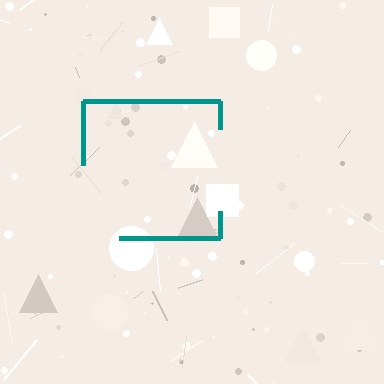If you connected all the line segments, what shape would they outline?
They would outline a square.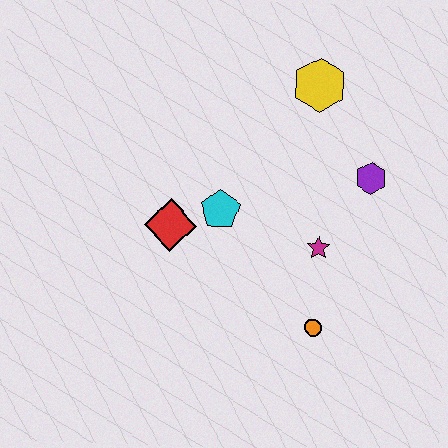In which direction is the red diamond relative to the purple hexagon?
The red diamond is to the left of the purple hexagon.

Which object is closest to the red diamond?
The cyan pentagon is closest to the red diamond.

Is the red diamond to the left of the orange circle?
Yes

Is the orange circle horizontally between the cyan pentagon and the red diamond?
No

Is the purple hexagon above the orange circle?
Yes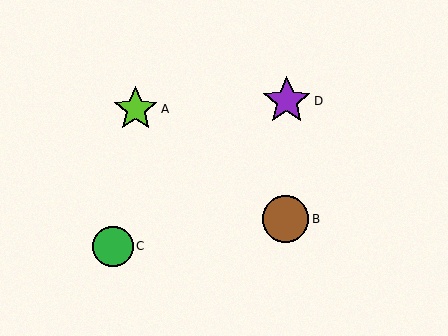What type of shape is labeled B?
Shape B is a brown circle.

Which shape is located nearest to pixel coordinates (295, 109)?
The purple star (labeled D) at (287, 101) is nearest to that location.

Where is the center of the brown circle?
The center of the brown circle is at (285, 219).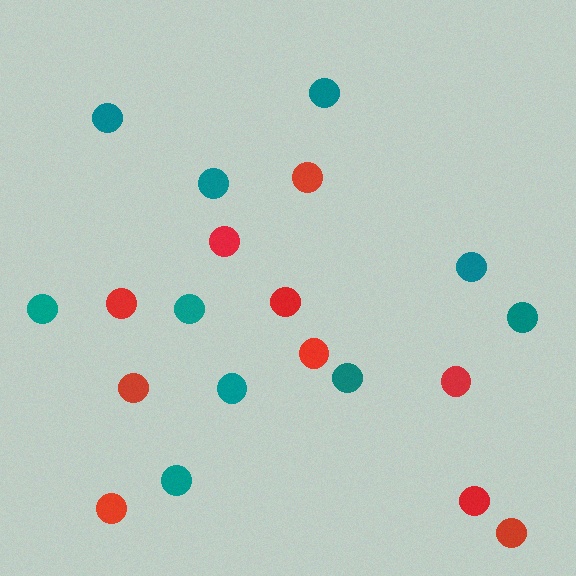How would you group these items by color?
There are 2 groups: one group of teal circles (10) and one group of red circles (10).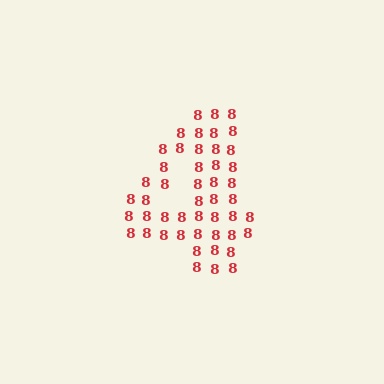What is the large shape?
The large shape is the digit 4.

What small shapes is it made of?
It is made of small digit 8's.